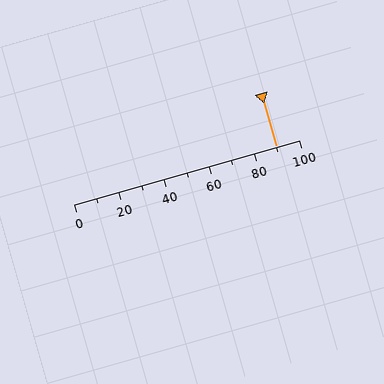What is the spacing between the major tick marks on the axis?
The major ticks are spaced 20 apart.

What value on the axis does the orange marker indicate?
The marker indicates approximately 90.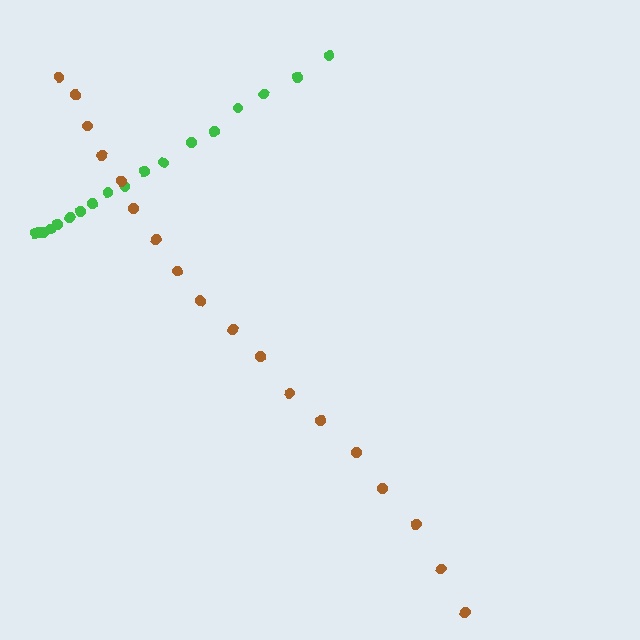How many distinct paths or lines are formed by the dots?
There are 2 distinct paths.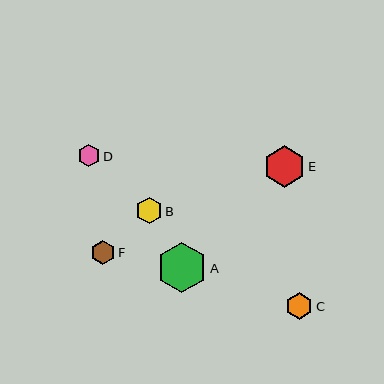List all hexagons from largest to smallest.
From largest to smallest: A, E, C, B, F, D.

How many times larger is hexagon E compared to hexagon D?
Hexagon E is approximately 1.8 times the size of hexagon D.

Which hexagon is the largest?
Hexagon A is the largest with a size of approximately 50 pixels.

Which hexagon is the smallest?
Hexagon D is the smallest with a size of approximately 22 pixels.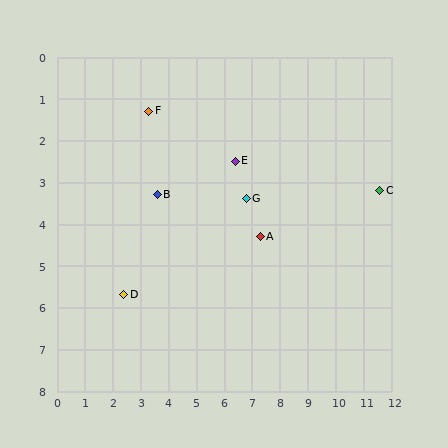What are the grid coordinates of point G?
Point G is at approximately (6.8, 3.4).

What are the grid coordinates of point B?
Point B is at approximately (3.6, 3.3).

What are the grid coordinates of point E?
Point E is at approximately (6.4, 2.5).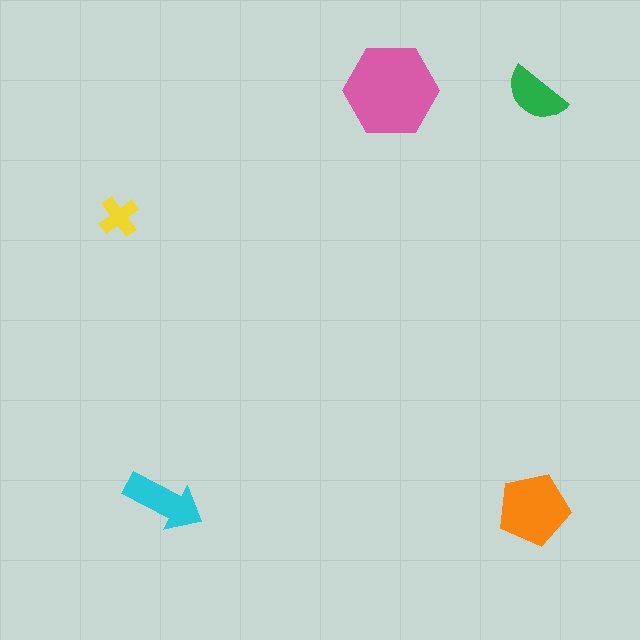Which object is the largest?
The pink hexagon.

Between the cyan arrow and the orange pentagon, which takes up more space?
The orange pentagon.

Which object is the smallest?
The yellow cross.